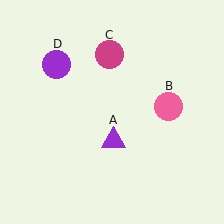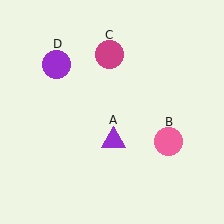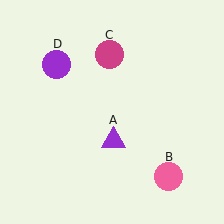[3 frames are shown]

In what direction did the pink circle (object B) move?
The pink circle (object B) moved down.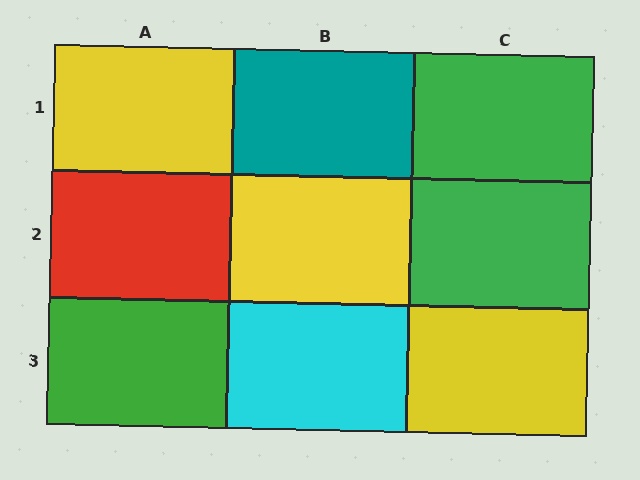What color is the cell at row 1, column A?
Yellow.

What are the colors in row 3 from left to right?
Green, cyan, yellow.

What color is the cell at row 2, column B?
Yellow.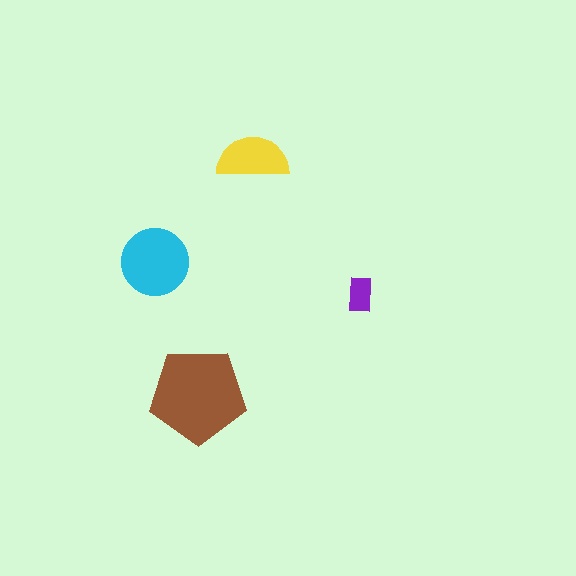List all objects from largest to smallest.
The brown pentagon, the cyan circle, the yellow semicircle, the purple rectangle.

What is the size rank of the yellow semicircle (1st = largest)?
3rd.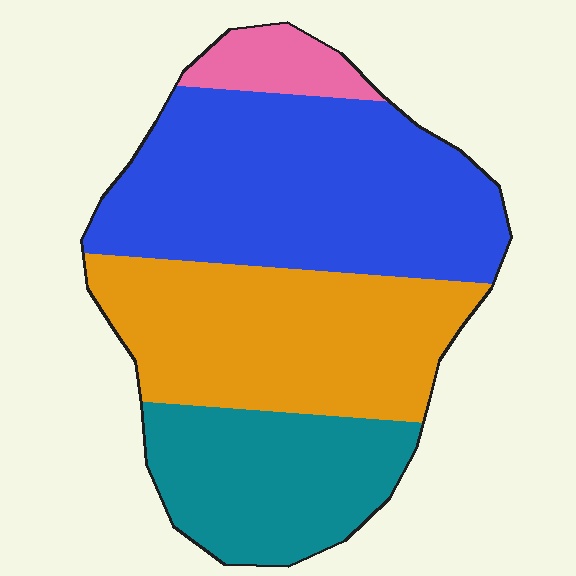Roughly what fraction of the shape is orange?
Orange covers about 30% of the shape.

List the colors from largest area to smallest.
From largest to smallest: blue, orange, teal, pink.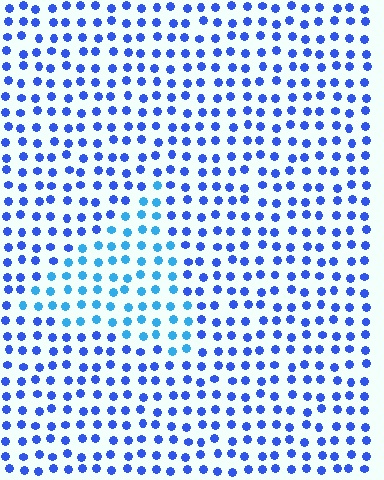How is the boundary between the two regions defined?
The boundary is defined purely by a slight shift in hue (about 28 degrees). Spacing, size, and orientation are identical on both sides.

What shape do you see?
I see a triangle.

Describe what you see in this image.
The image is filled with small blue elements in a uniform arrangement. A triangle-shaped region is visible where the elements are tinted to a slightly different hue, forming a subtle color boundary.